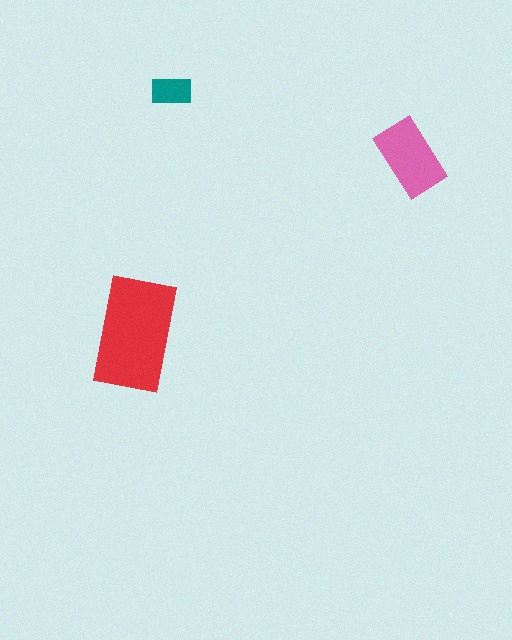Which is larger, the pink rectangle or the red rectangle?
The red one.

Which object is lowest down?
The red rectangle is bottommost.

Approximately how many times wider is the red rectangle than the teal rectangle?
About 3 times wider.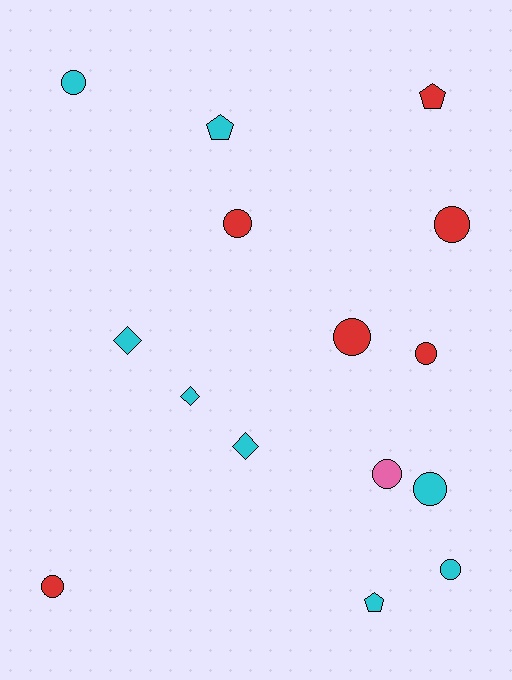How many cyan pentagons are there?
There are 2 cyan pentagons.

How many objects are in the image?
There are 15 objects.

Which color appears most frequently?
Cyan, with 8 objects.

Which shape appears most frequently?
Circle, with 9 objects.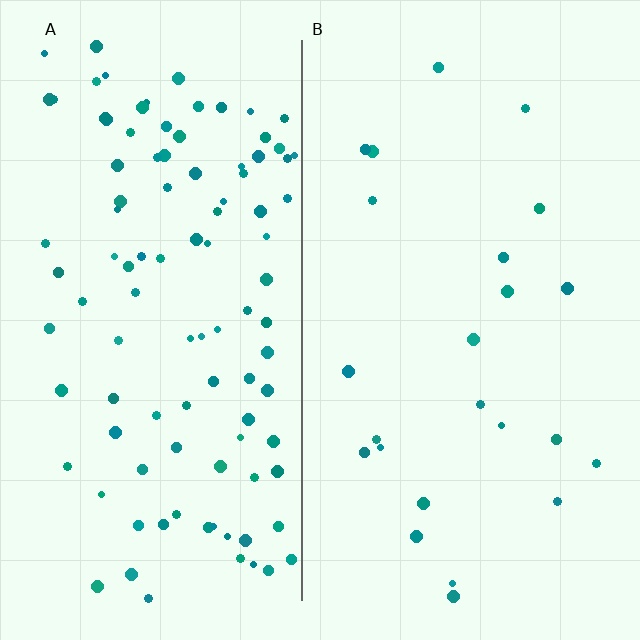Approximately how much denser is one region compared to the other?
Approximately 4.4× — region A over region B.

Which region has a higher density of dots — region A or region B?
A (the left).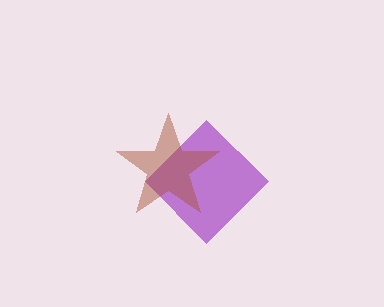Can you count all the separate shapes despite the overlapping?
Yes, there are 2 separate shapes.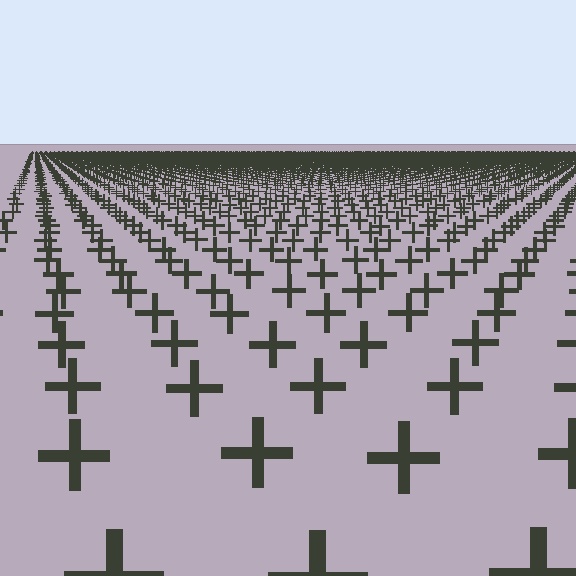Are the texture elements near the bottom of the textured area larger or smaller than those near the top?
Larger. Near the bottom, elements are closer to the viewer and appear at a bigger on-screen size.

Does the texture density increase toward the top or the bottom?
Density increases toward the top.